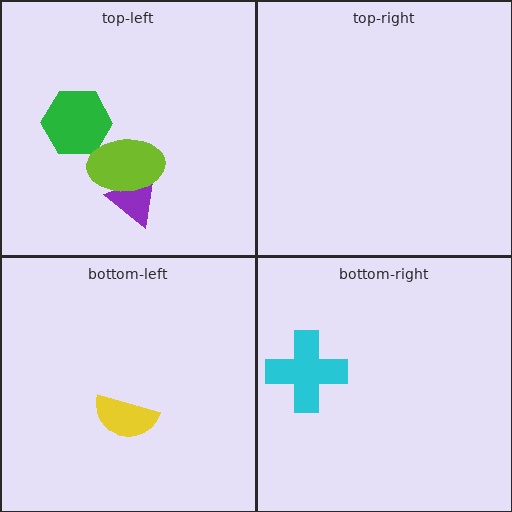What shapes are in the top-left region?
The green hexagon, the purple triangle, the lime ellipse.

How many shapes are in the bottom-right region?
1.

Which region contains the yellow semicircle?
The bottom-left region.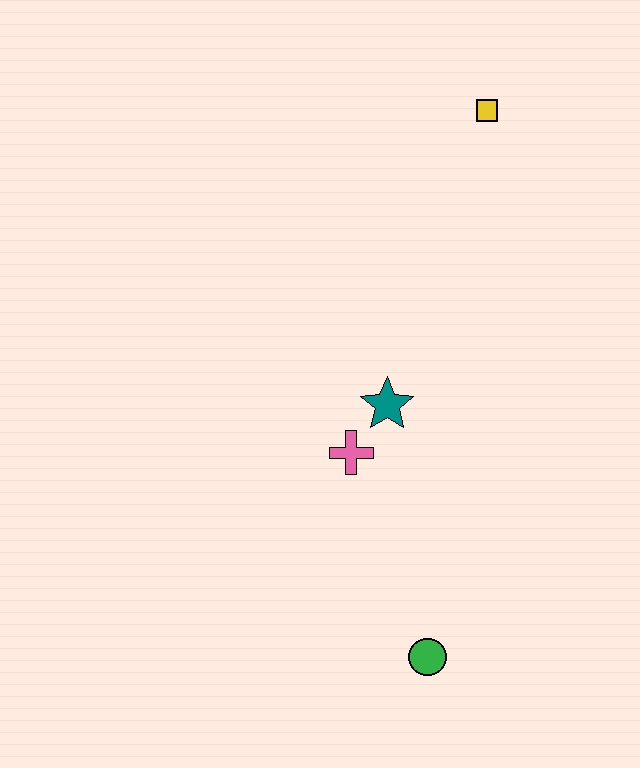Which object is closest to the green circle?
The pink cross is closest to the green circle.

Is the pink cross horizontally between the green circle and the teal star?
No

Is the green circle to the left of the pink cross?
No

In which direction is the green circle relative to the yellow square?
The green circle is below the yellow square.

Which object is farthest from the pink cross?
The yellow square is farthest from the pink cross.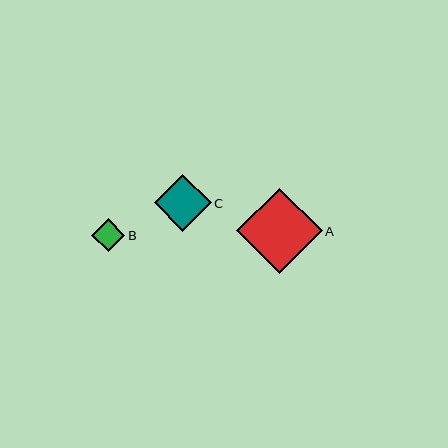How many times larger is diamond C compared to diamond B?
Diamond C is approximately 1.7 times the size of diamond B.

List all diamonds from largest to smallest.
From largest to smallest: A, C, B.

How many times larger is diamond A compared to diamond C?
Diamond A is approximately 1.5 times the size of diamond C.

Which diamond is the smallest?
Diamond B is the smallest with a size of approximately 33 pixels.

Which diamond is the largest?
Diamond A is the largest with a size of approximately 85 pixels.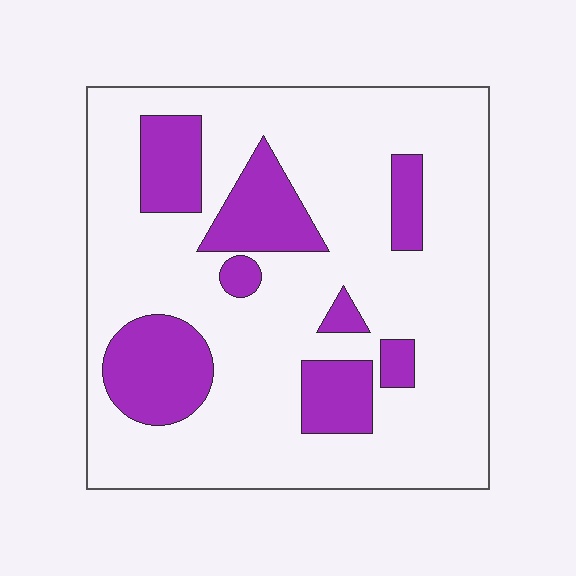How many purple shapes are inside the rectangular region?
8.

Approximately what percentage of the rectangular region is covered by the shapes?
Approximately 25%.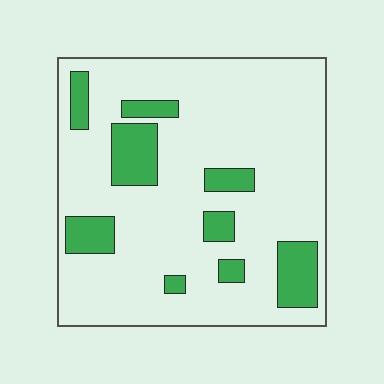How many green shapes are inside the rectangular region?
9.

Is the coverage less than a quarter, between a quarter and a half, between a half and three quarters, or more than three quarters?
Less than a quarter.